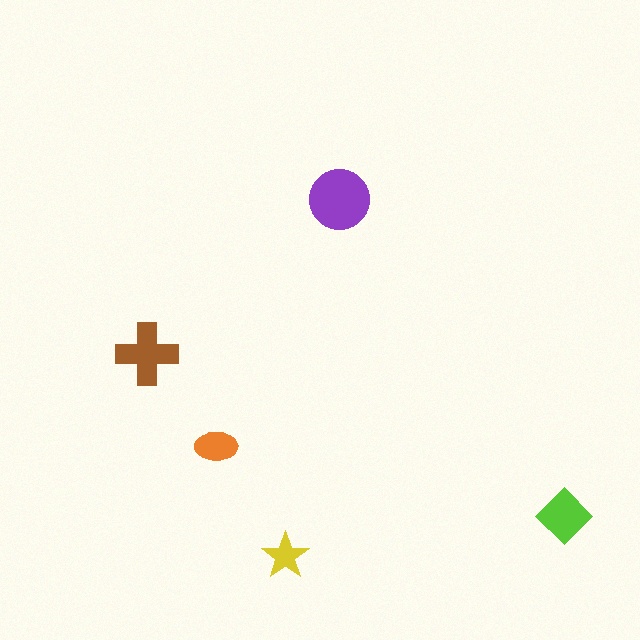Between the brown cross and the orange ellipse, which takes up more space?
The brown cross.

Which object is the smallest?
The yellow star.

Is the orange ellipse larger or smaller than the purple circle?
Smaller.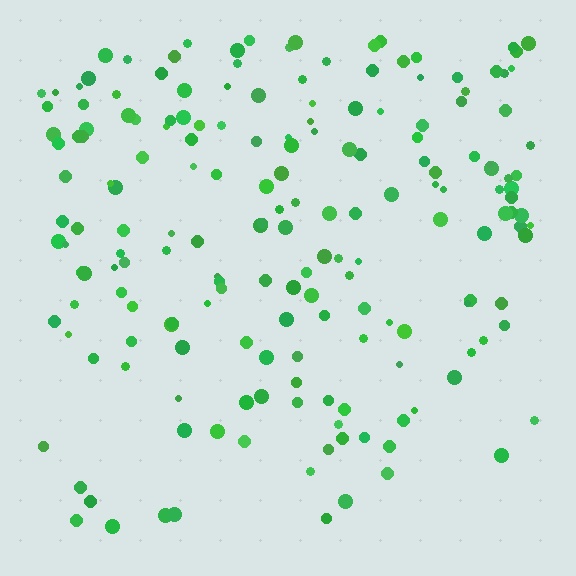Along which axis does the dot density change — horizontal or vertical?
Vertical.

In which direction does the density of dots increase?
From bottom to top, with the top side densest.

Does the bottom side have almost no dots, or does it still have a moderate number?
Still a moderate number, just noticeably fewer than the top.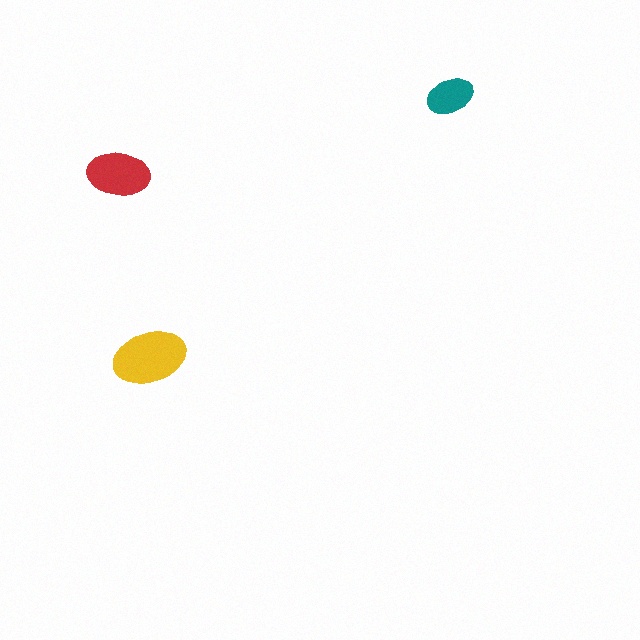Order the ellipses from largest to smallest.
the yellow one, the red one, the teal one.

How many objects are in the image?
There are 3 objects in the image.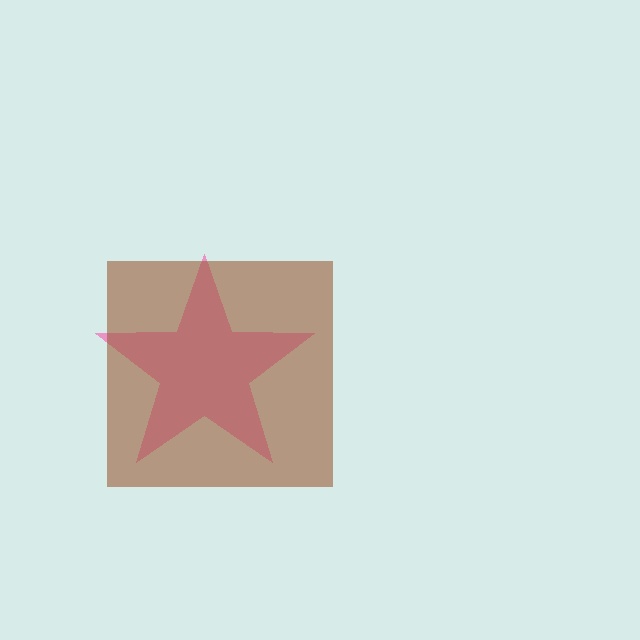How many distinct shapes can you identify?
There are 2 distinct shapes: a pink star, a brown square.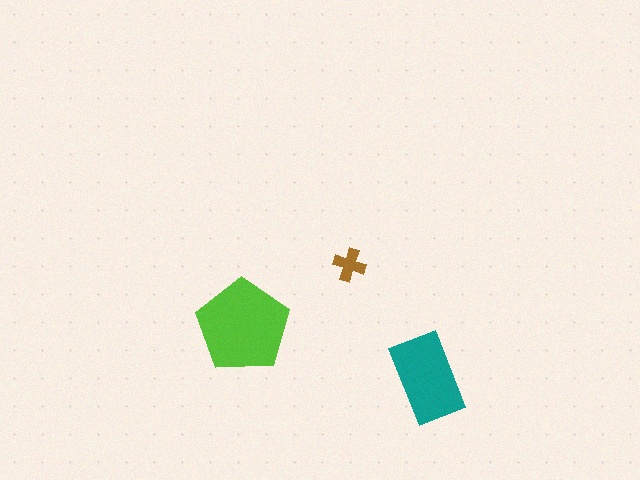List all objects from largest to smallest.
The lime pentagon, the teal rectangle, the brown cross.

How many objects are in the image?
There are 3 objects in the image.